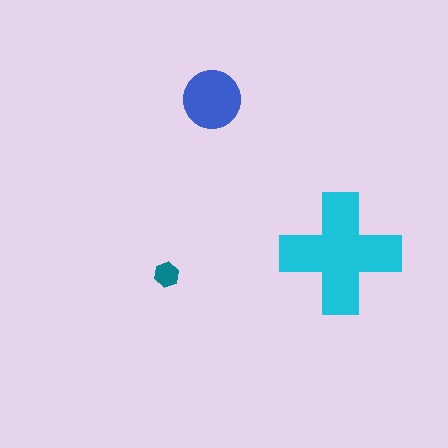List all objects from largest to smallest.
The cyan cross, the blue circle, the teal hexagon.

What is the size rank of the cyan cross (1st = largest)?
1st.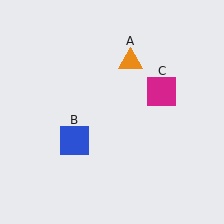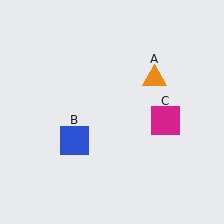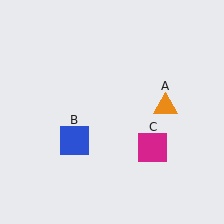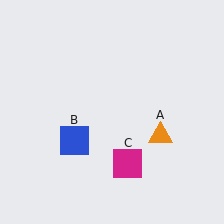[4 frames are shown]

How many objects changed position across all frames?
2 objects changed position: orange triangle (object A), magenta square (object C).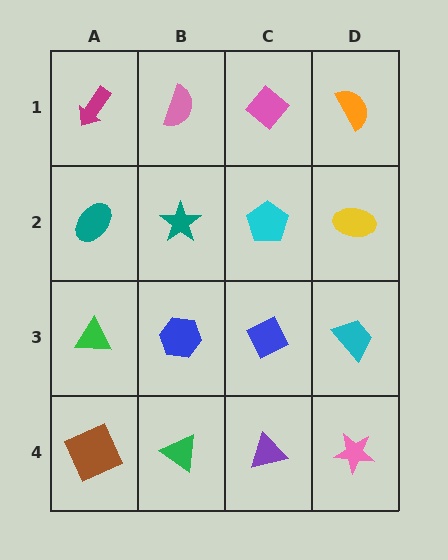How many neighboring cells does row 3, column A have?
3.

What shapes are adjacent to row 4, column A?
A green triangle (row 3, column A), a green triangle (row 4, column B).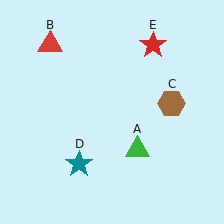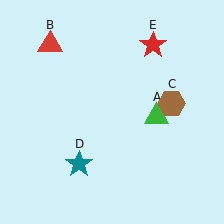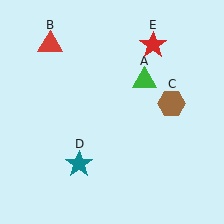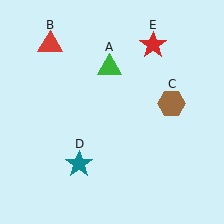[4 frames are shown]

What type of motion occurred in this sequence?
The green triangle (object A) rotated counterclockwise around the center of the scene.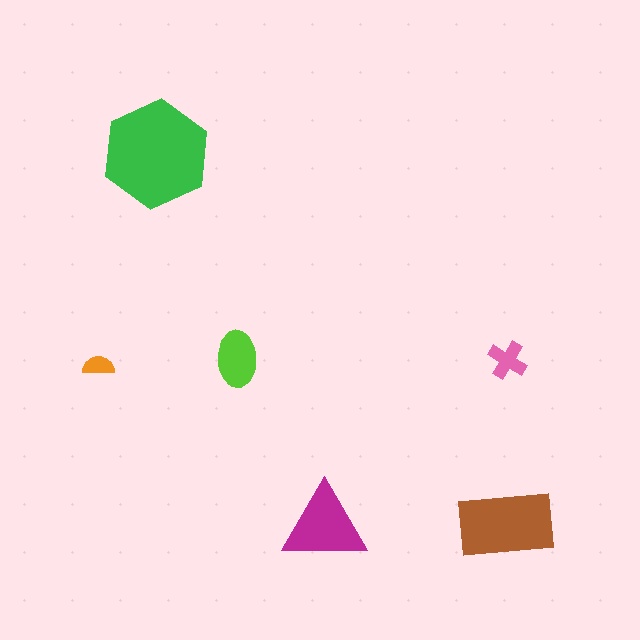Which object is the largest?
The green hexagon.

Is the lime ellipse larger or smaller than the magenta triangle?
Smaller.